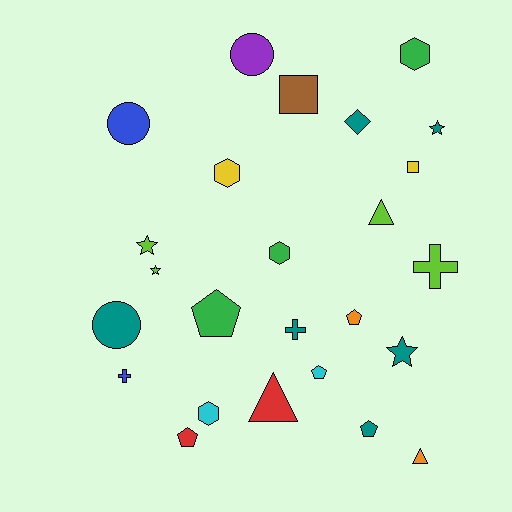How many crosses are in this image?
There are 3 crosses.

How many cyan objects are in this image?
There are 2 cyan objects.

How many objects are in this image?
There are 25 objects.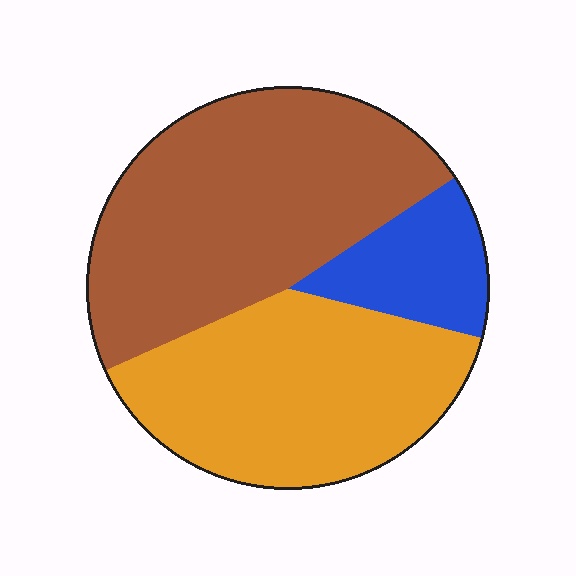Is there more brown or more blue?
Brown.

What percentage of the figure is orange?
Orange takes up about two fifths (2/5) of the figure.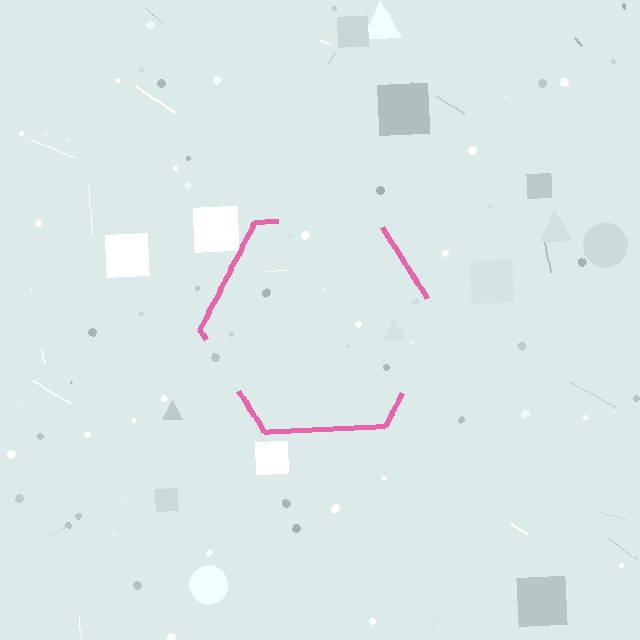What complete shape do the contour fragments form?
The contour fragments form a hexagon.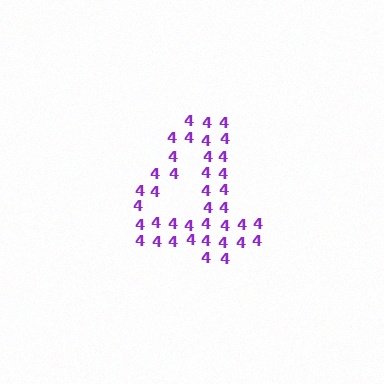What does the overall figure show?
The overall figure shows the digit 4.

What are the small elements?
The small elements are digit 4's.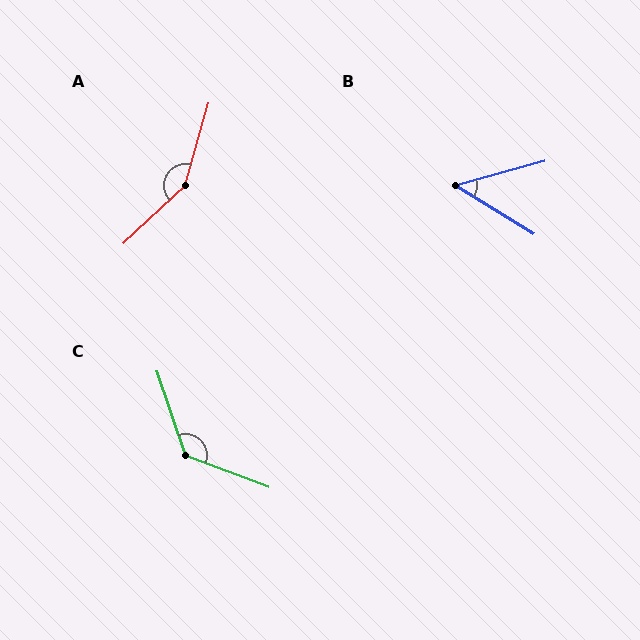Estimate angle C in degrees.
Approximately 129 degrees.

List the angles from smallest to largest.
B (47°), C (129°), A (149°).